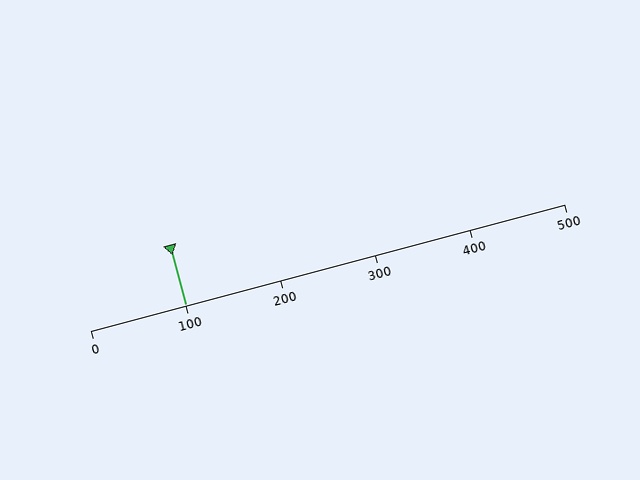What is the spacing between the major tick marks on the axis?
The major ticks are spaced 100 apart.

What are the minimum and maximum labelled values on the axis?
The axis runs from 0 to 500.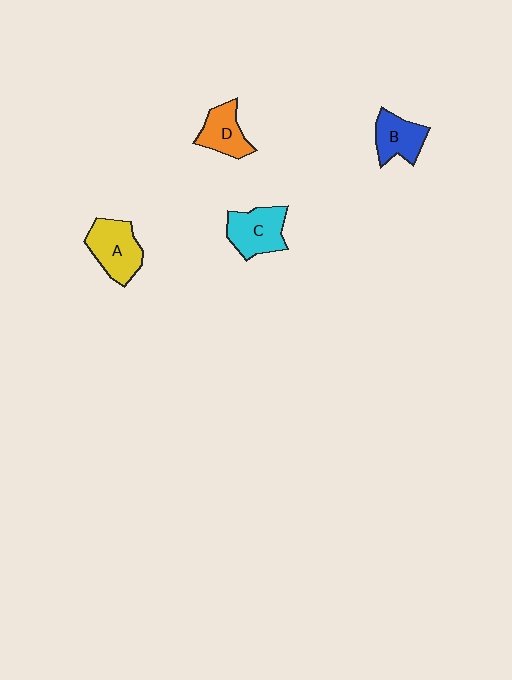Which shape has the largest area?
Shape A (yellow).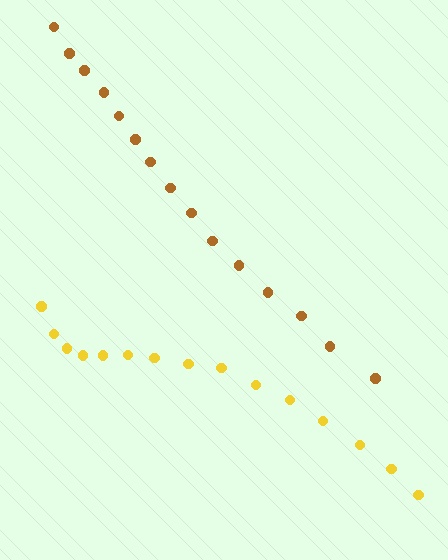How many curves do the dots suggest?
There are 2 distinct paths.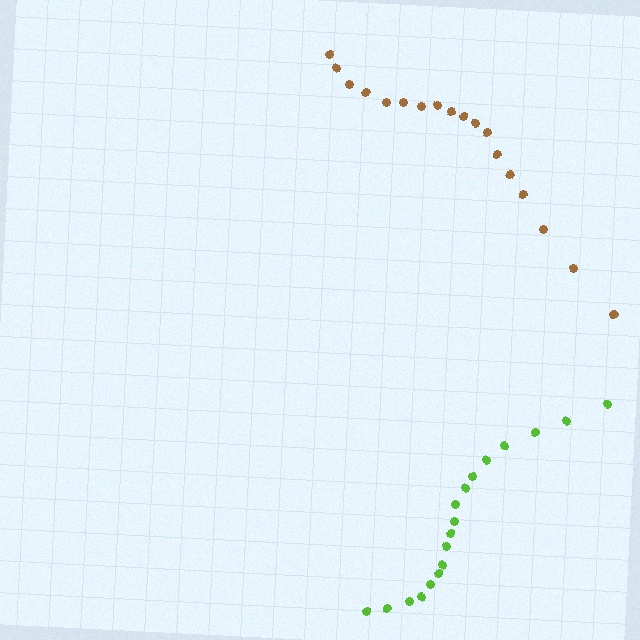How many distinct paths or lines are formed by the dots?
There are 2 distinct paths.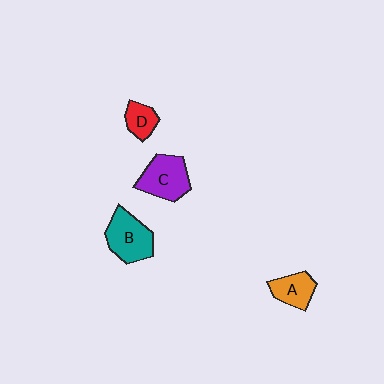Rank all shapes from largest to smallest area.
From largest to smallest: B (teal), C (purple), A (orange), D (red).